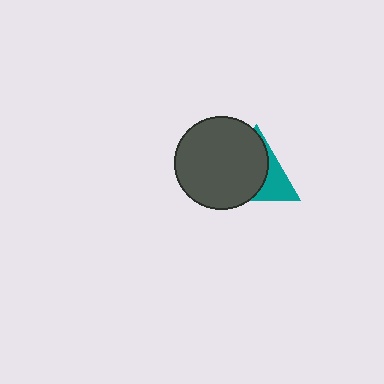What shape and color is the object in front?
The object in front is a dark gray circle.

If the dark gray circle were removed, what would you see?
You would see the complete teal triangle.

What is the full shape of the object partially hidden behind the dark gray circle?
The partially hidden object is a teal triangle.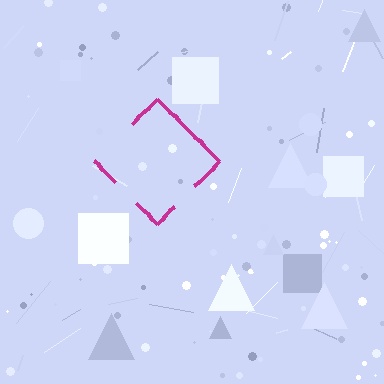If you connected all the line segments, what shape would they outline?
They would outline a diamond.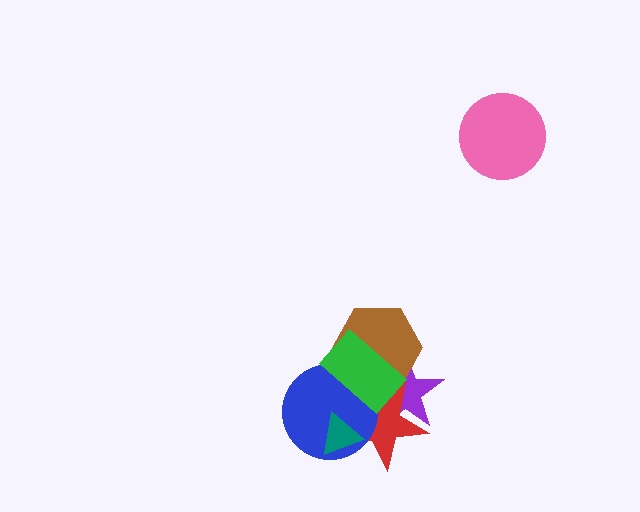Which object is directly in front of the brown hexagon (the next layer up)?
The red star is directly in front of the brown hexagon.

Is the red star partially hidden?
Yes, it is partially covered by another shape.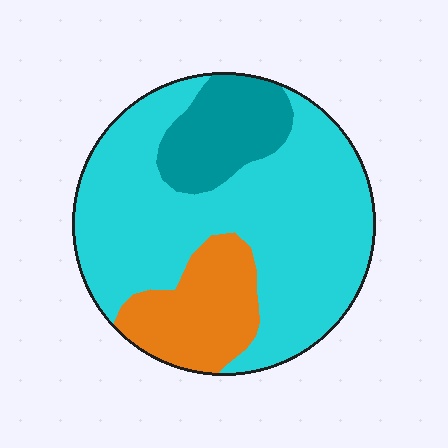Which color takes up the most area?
Cyan, at roughly 65%.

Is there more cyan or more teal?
Cyan.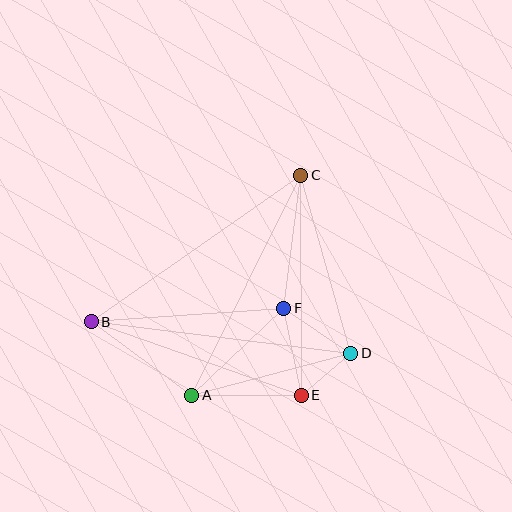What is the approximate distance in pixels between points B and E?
The distance between B and E is approximately 223 pixels.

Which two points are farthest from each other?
Points B and D are farthest from each other.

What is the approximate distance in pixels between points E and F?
The distance between E and F is approximately 89 pixels.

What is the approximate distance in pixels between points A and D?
The distance between A and D is approximately 165 pixels.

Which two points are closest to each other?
Points D and E are closest to each other.